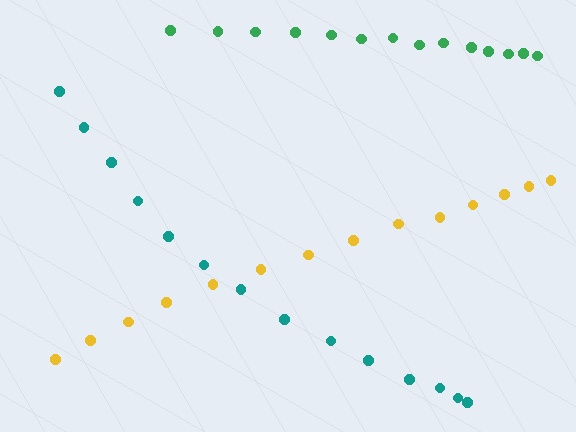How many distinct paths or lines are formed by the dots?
There are 3 distinct paths.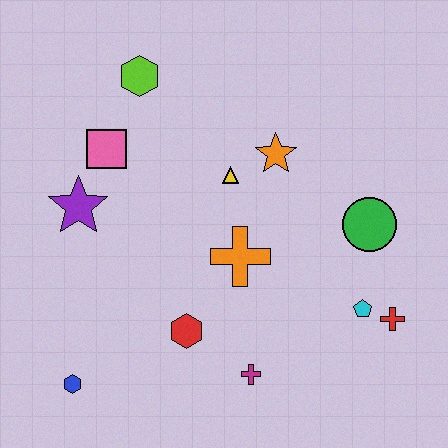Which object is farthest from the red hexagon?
The lime hexagon is farthest from the red hexagon.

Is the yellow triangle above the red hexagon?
Yes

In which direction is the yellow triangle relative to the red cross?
The yellow triangle is to the left of the red cross.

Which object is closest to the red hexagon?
The magenta cross is closest to the red hexagon.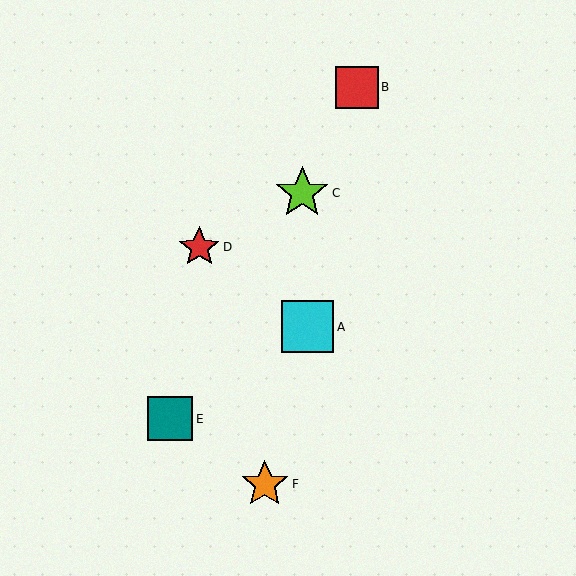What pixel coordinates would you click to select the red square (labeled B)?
Click at (357, 87) to select the red square B.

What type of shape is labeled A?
Shape A is a cyan square.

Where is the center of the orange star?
The center of the orange star is at (265, 484).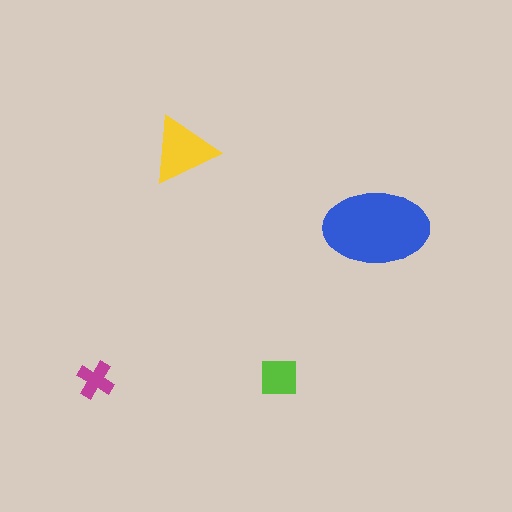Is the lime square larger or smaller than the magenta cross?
Larger.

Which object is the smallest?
The magenta cross.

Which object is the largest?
The blue ellipse.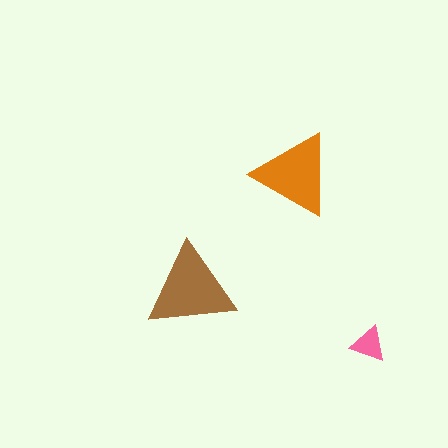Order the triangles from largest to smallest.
the brown one, the orange one, the pink one.